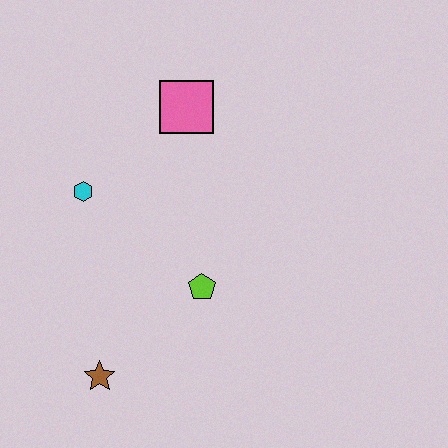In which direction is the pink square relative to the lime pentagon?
The pink square is above the lime pentagon.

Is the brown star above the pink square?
No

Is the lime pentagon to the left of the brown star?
No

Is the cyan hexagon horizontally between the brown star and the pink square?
No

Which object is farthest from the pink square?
The brown star is farthest from the pink square.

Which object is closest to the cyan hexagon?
The pink square is closest to the cyan hexagon.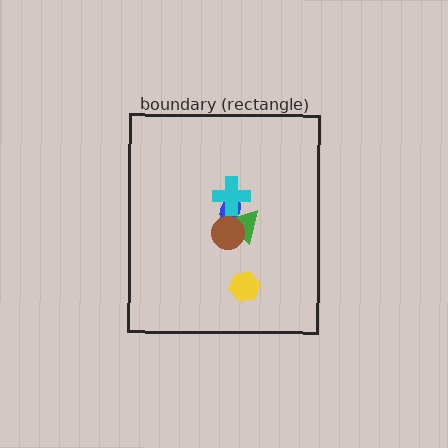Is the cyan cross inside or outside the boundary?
Inside.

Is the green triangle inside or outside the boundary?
Inside.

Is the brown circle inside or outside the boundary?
Inside.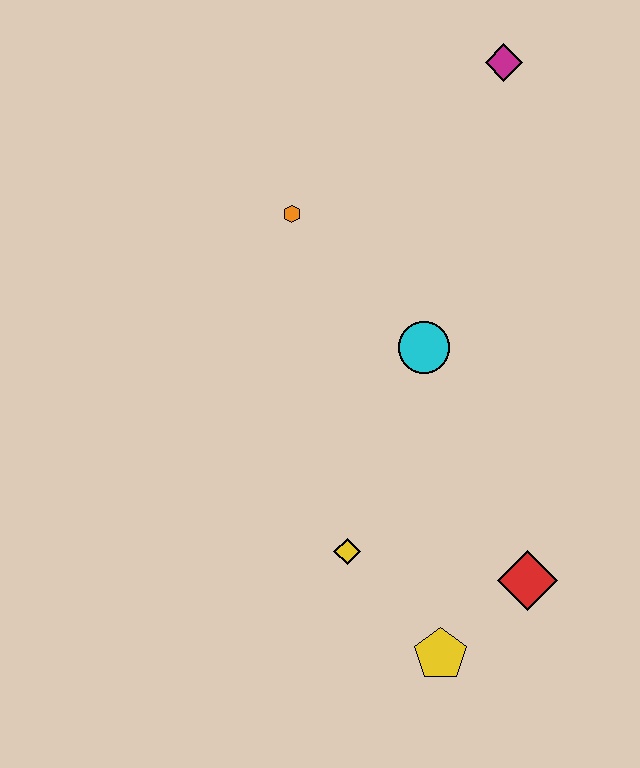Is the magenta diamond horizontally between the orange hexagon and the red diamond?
Yes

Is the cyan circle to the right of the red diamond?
No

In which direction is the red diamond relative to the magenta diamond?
The red diamond is below the magenta diamond.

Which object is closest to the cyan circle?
The orange hexagon is closest to the cyan circle.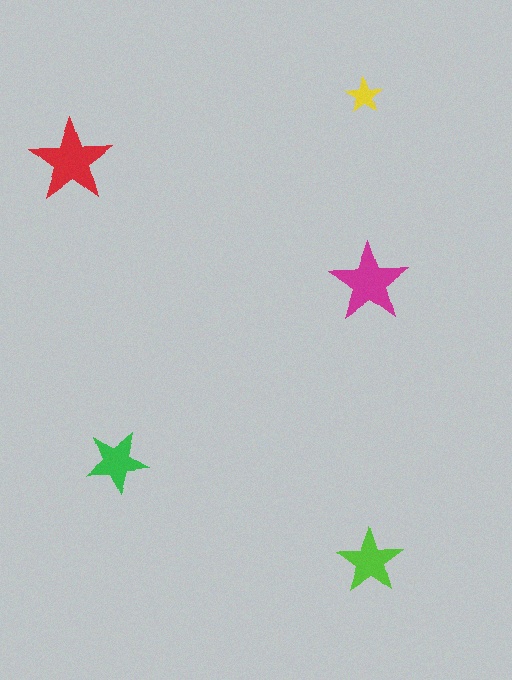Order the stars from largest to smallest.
the red one, the magenta one, the lime one, the green one, the yellow one.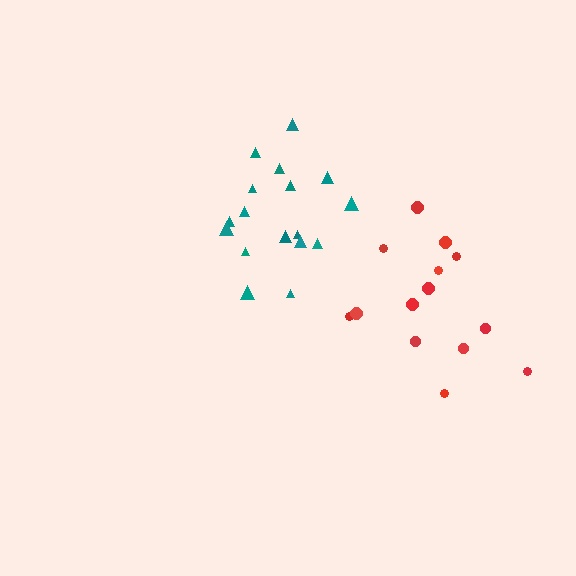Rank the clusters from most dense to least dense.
teal, red.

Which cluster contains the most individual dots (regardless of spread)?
Teal (17).